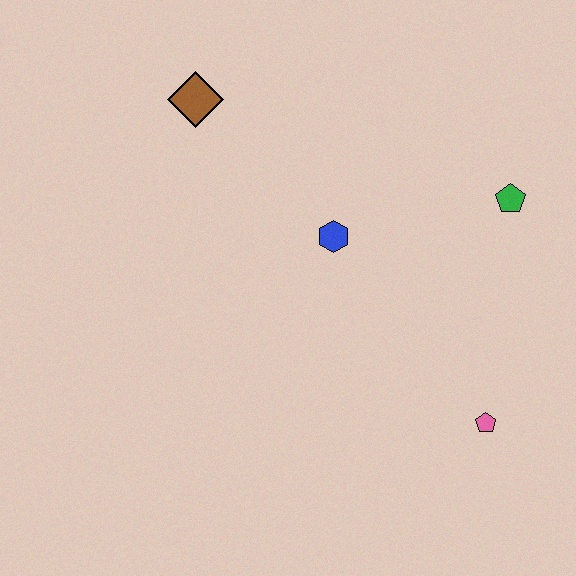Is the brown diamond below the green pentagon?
No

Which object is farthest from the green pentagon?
The brown diamond is farthest from the green pentagon.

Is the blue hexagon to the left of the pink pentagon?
Yes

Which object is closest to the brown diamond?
The blue hexagon is closest to the brown diamond.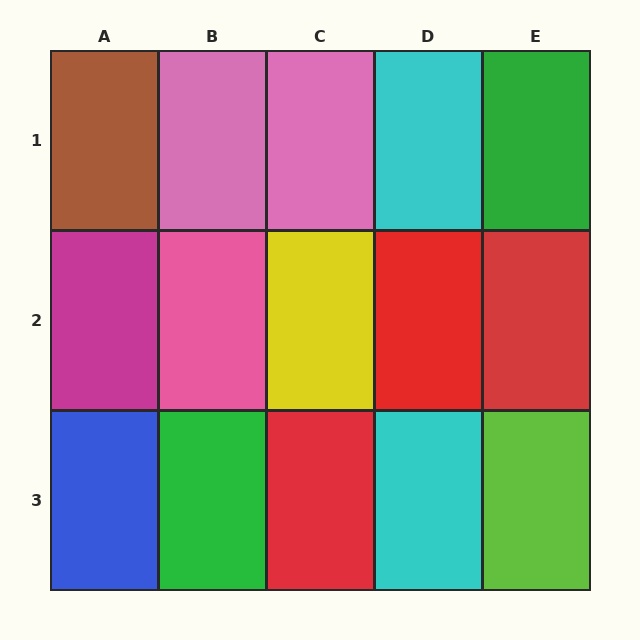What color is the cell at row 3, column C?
Red.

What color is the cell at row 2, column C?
Yellow.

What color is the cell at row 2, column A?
Magenta.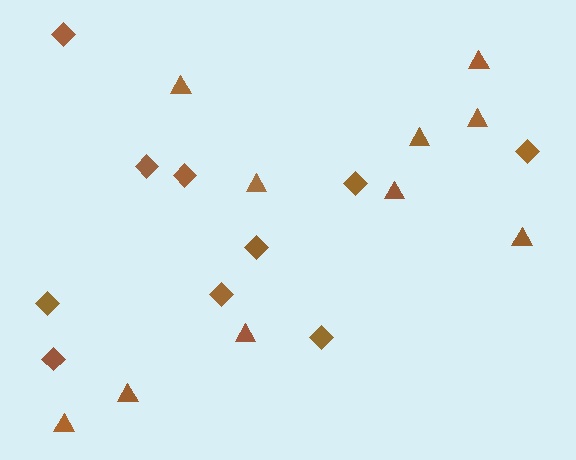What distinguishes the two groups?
There are 2 groups: one group of triangles (10) and one group of diamonds (10).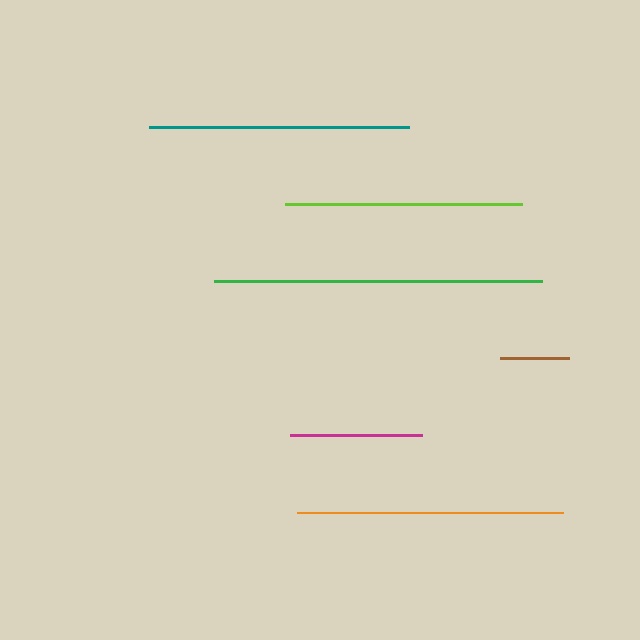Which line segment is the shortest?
The brown line is the shortest at approximately 69 pixels.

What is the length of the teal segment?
The teal segment is approximately 259 pixels long.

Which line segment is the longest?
The green line is the longest at approximately 328 pixels.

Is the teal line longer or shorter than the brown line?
The teal line is longer than the brown line.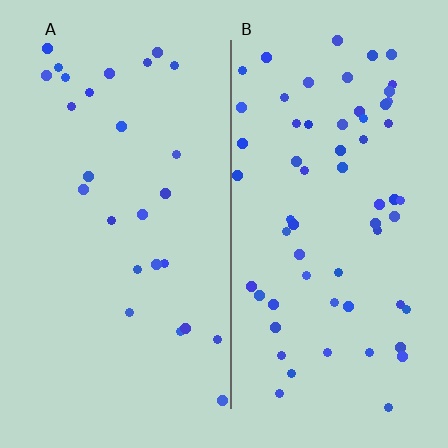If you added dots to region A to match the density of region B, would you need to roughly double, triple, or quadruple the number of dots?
Approximately double.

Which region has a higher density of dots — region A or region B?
B (the right).